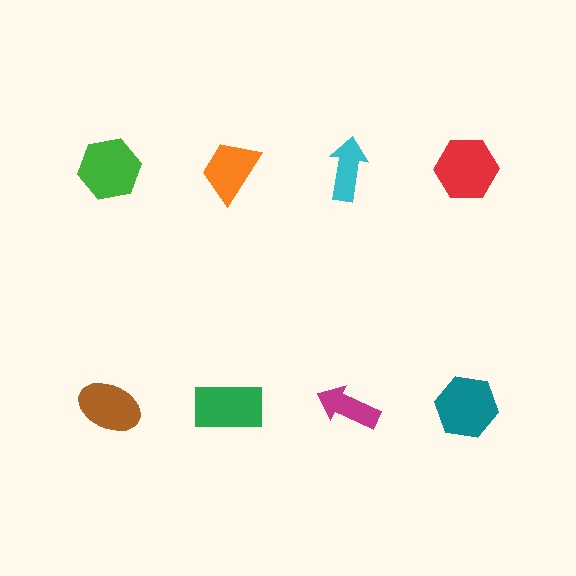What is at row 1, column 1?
A green hexagon.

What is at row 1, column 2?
An orange trapezoid.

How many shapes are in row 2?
4 shapes.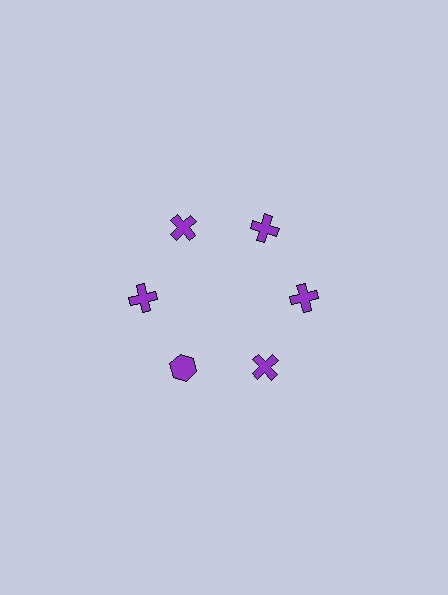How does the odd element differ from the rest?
It has a different shape: hexagon instead of cross.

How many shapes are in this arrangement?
There are 6 shapes arranged in a ring pattern.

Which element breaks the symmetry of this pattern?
The purple hexagon at roughly the 7 o'clock position breaks the symmetry. All other shapes are purple crosses.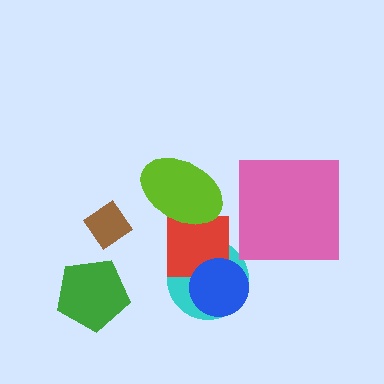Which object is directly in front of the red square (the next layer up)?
The blue circle is directly in front of the red square.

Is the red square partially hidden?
Yes, it is partially covered by another shape.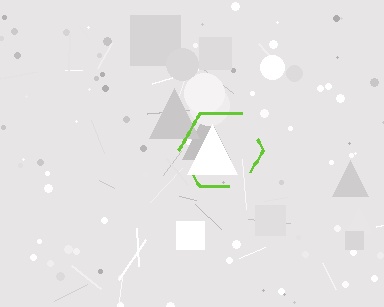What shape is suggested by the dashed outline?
The dashed outline suggests a hexagon.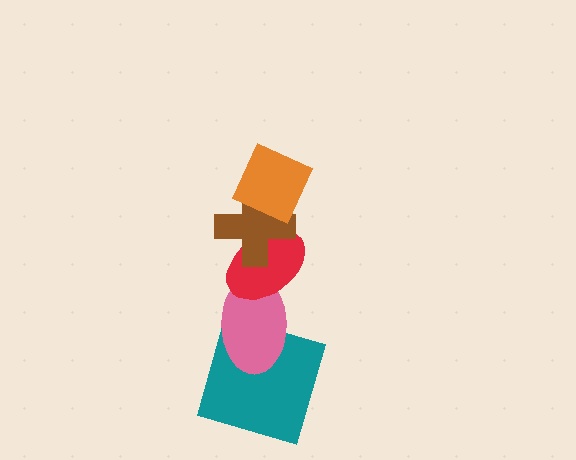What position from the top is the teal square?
The teal square is 5th from the top.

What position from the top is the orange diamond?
The orange diamond is 1st from the top.